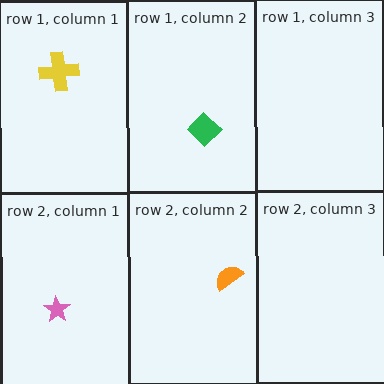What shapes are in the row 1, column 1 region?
The yellow cross.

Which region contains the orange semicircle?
The row 2, column 2 region.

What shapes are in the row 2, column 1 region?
The pink star.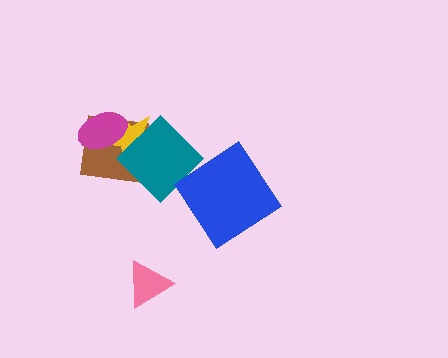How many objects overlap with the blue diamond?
0 objects overlap with the blue diamond.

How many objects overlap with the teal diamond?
2 objects overlap with the teal diamond.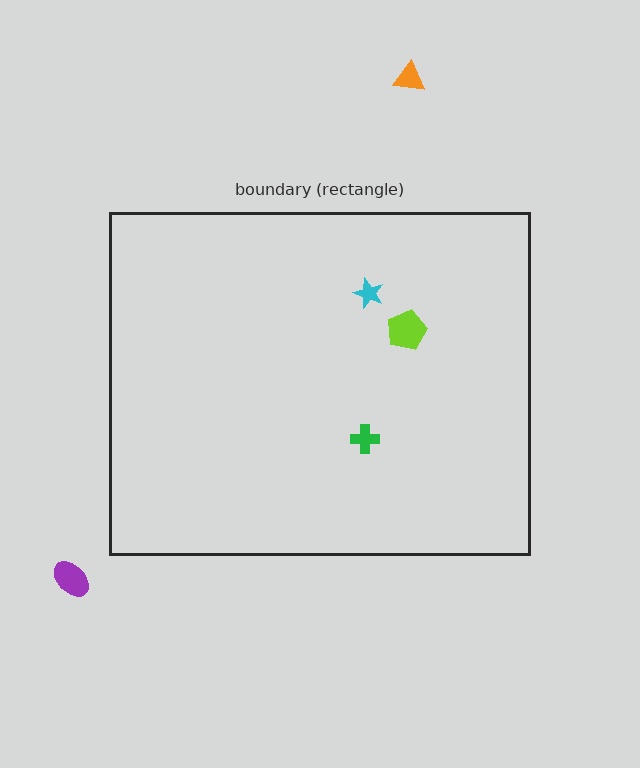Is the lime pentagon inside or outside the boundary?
Inside.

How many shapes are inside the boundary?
3 inside, 2 outside.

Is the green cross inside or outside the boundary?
Inside.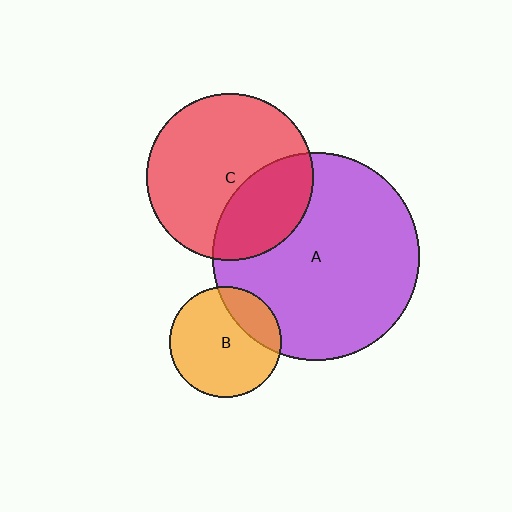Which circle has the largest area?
Circle A (purple).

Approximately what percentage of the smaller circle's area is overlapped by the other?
Approximately 30%.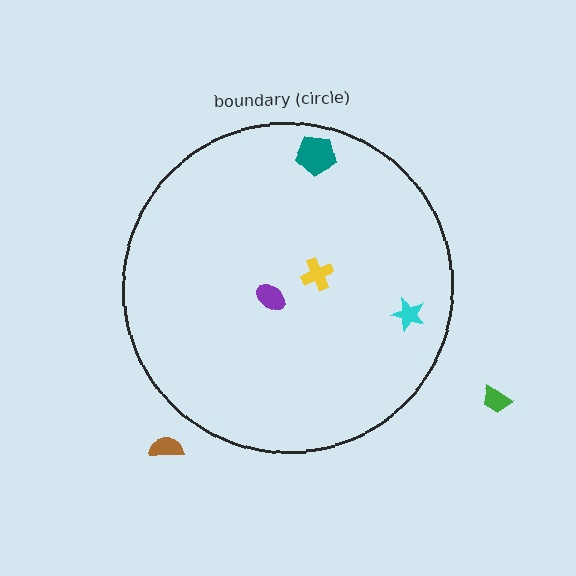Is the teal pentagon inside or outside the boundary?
Inside.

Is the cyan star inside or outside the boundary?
Inside.